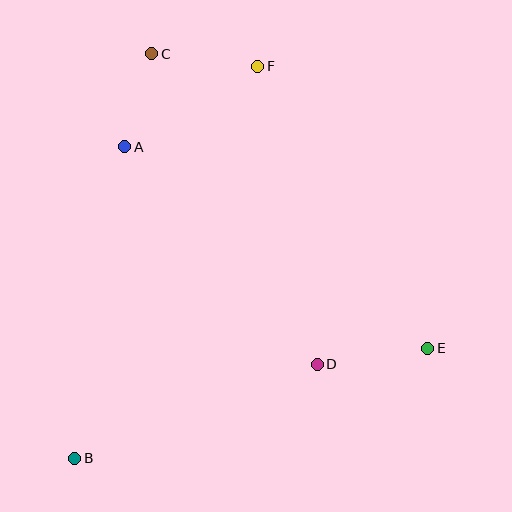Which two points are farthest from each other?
Points B and F are farthest from each other.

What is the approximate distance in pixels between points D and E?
The distance between D and E is approximately 112 pixels.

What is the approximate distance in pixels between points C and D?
The distance between C and D is approximately 352 pixels.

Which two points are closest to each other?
Points A and C are closest to each other.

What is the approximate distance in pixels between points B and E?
The distance between B and E is approximately 370 pixels.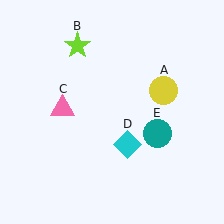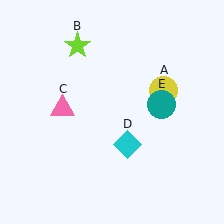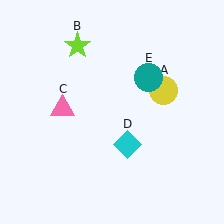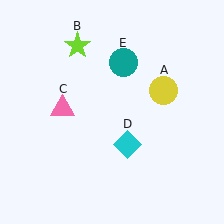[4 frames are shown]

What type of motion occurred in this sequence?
The teal circle (object E) rotated counterclockwise around the center of the scene.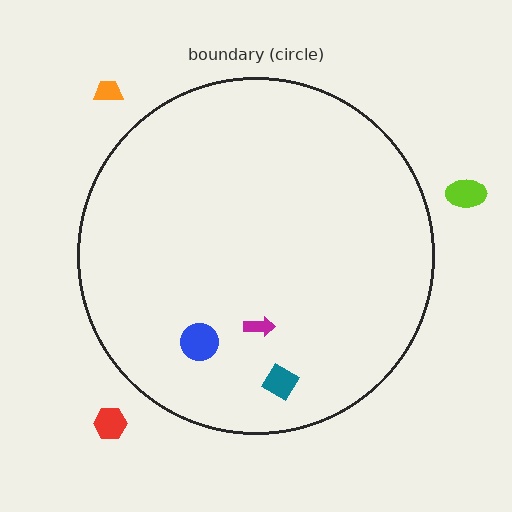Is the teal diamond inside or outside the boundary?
Inside.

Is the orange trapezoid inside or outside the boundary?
Outside.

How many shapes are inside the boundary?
3 inside, 3 outside.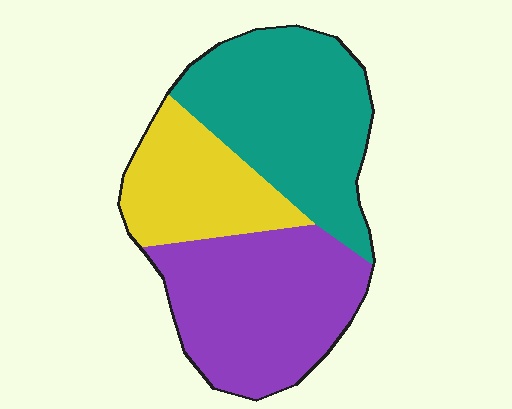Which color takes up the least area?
Yellow, at roughly 25%.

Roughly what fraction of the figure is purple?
Purple takes up about three eighths (3/8) of the figure.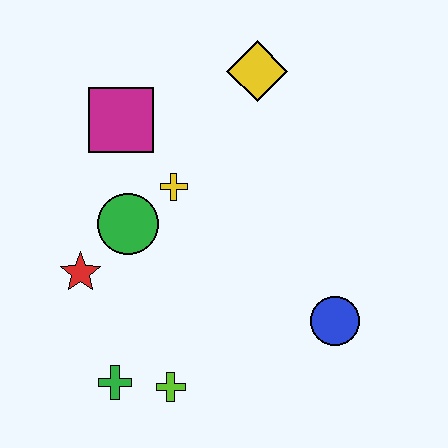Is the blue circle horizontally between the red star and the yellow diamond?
No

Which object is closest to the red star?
The green circle is closest to the red star.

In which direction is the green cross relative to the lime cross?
The green cross is to the left of the lime cross.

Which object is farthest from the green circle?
The blue circle is farthest from the green circle.